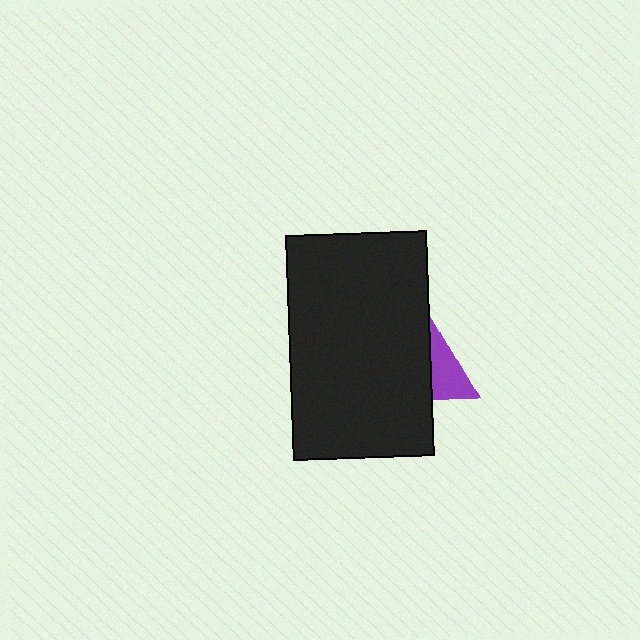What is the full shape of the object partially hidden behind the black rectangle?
The partially hidden object is a purple triangle.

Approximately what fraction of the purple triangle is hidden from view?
Roughly 70% of the purple triangle is hidden behind the black rectangle.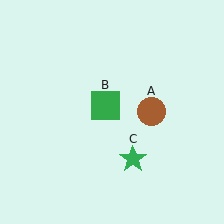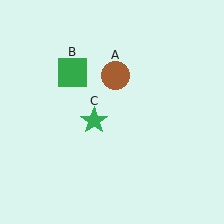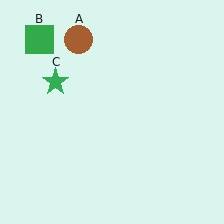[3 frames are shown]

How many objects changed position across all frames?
3 objects changed position: brown circle (object A), green square (object B), green star (object C).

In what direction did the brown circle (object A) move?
The brown circle (object A) moved up and to the left.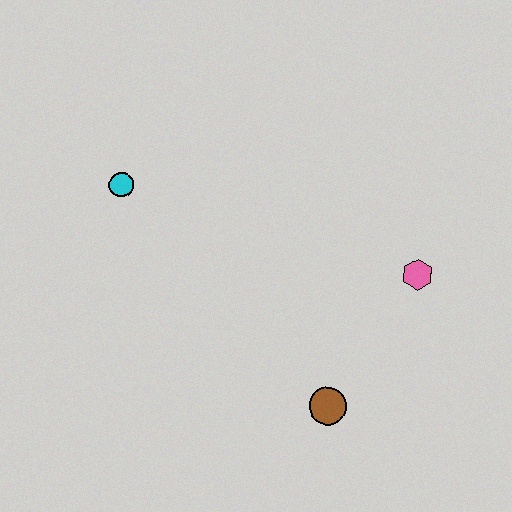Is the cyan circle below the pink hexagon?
No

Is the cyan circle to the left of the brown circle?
Yes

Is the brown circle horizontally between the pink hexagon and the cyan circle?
Yes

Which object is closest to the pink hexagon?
The brown circle is closest to the pink hexagon.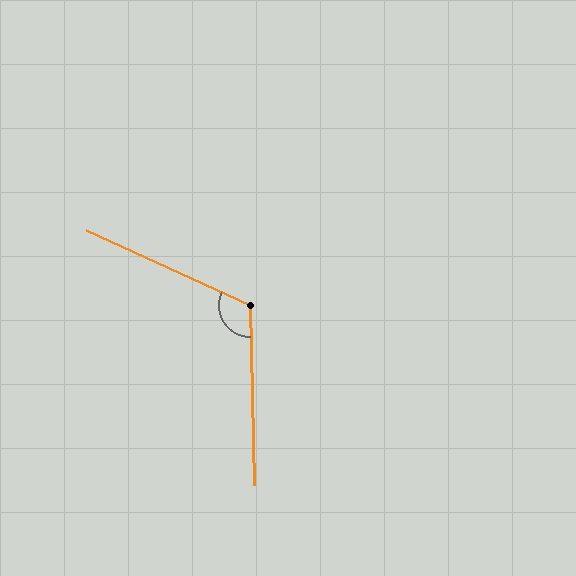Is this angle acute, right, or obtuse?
It is obtuse.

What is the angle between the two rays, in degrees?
Approximately 116 degrees.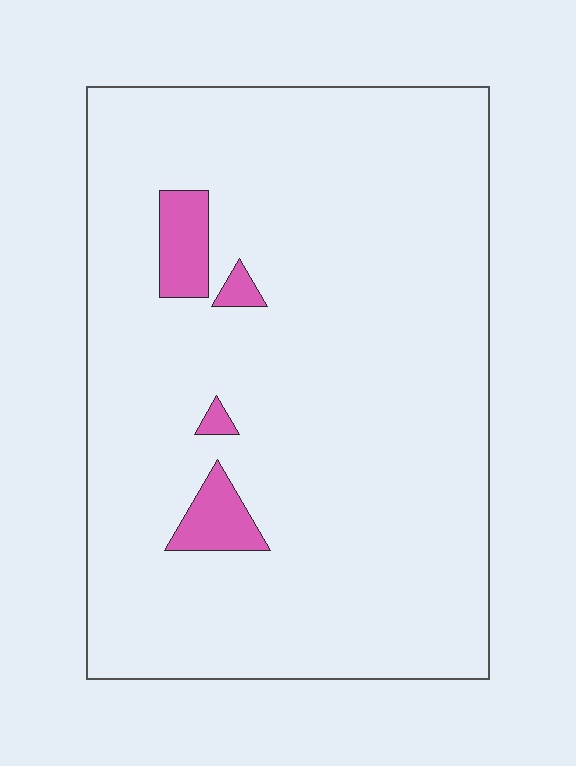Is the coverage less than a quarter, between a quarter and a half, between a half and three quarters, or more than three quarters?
Less than a quarter.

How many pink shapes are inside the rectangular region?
4.